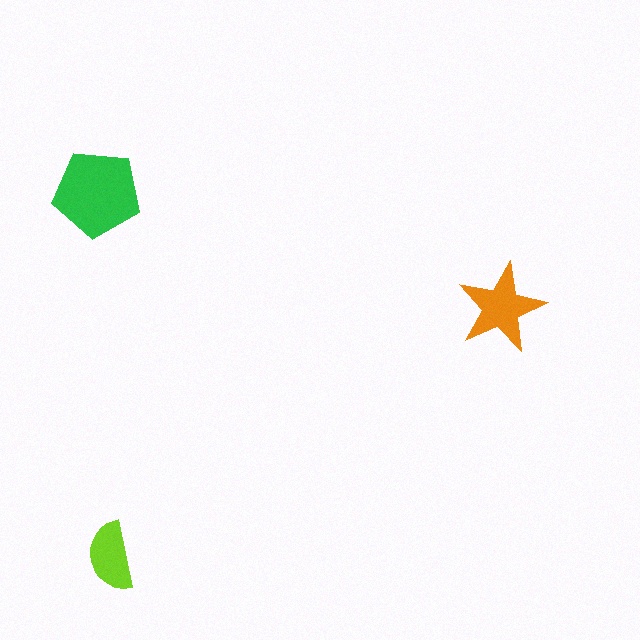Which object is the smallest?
The lime semicircle.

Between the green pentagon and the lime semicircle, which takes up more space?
The green pentagon.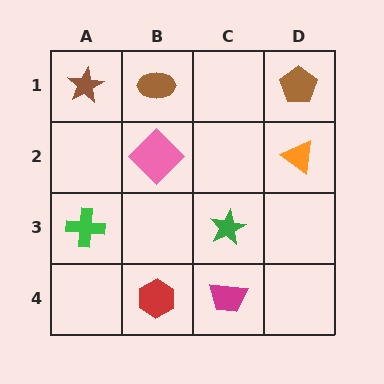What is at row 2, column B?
A pink diamond.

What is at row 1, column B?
A brown ellipse.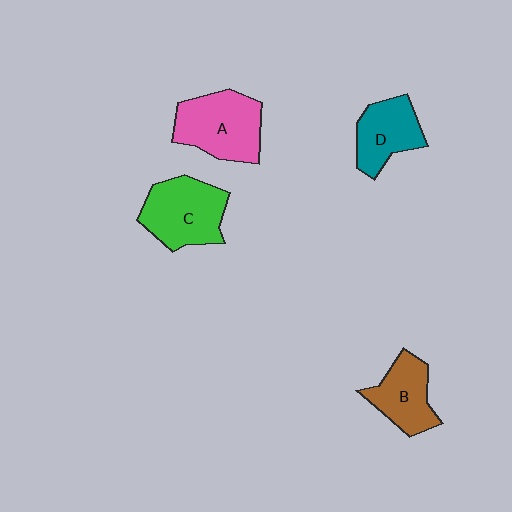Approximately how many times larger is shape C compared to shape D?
Approximately 1.3 times.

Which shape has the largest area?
Shape A (pink).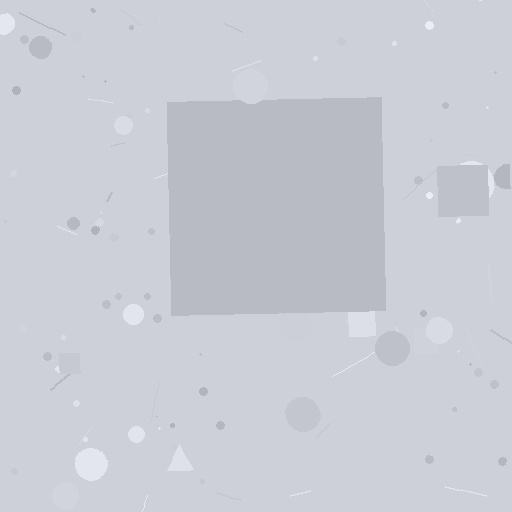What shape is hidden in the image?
A square is hidden in the image.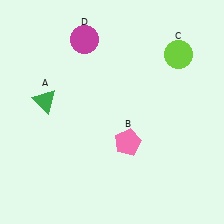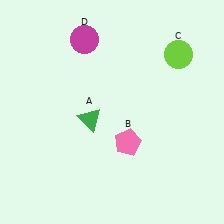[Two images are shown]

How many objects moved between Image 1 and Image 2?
1 object moved between the two images.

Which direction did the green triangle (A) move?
The green triangle (A) moved right.